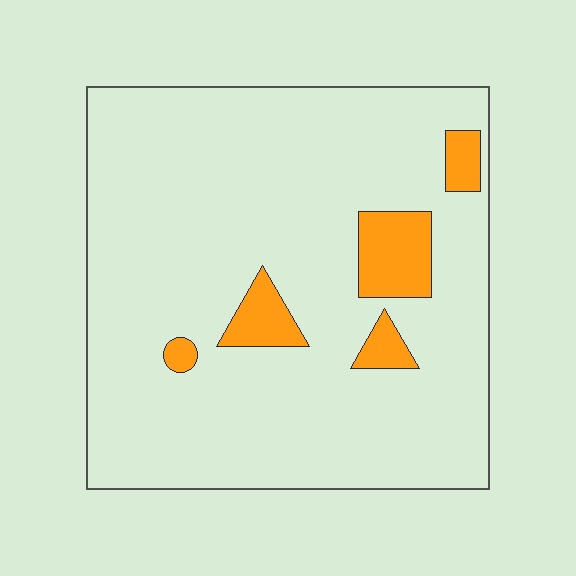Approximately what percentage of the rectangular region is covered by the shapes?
Approximately 10%.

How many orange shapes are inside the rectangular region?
5.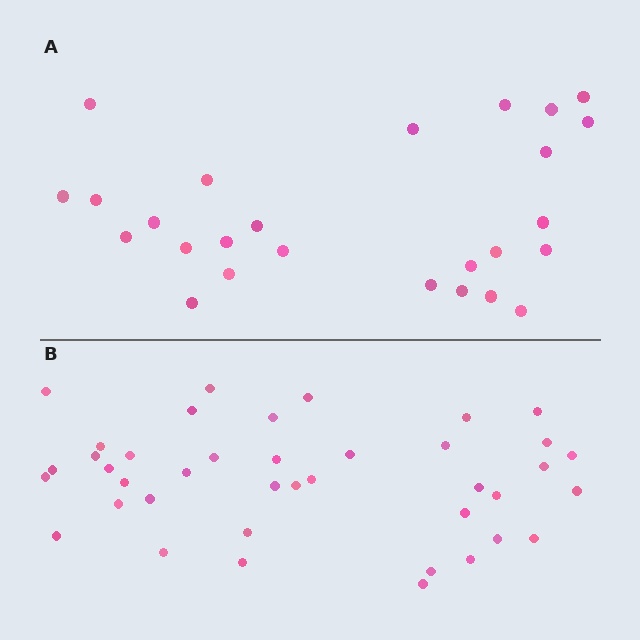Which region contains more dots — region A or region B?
Region B (the bottom region) has more dots.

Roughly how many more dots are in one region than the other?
Region B has approximately 15 more dots than region A.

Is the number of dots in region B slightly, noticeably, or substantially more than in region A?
Region B has substantially more. The ratio is roughly 1.5 to 1.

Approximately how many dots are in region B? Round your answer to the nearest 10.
About 40 dots.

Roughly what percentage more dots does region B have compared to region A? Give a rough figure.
About 55% more.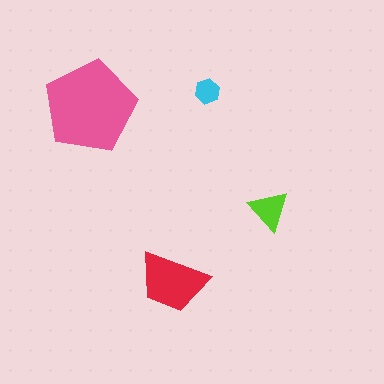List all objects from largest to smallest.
The pink pentagon, the red trapezoid, the lime triangle, the cyan hexagon.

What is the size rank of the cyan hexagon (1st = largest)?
4th.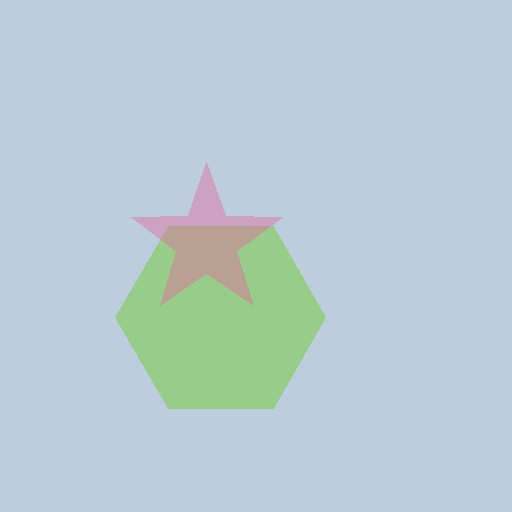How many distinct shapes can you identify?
There are 2 distinct shapes: a lime hexagon, a pink star.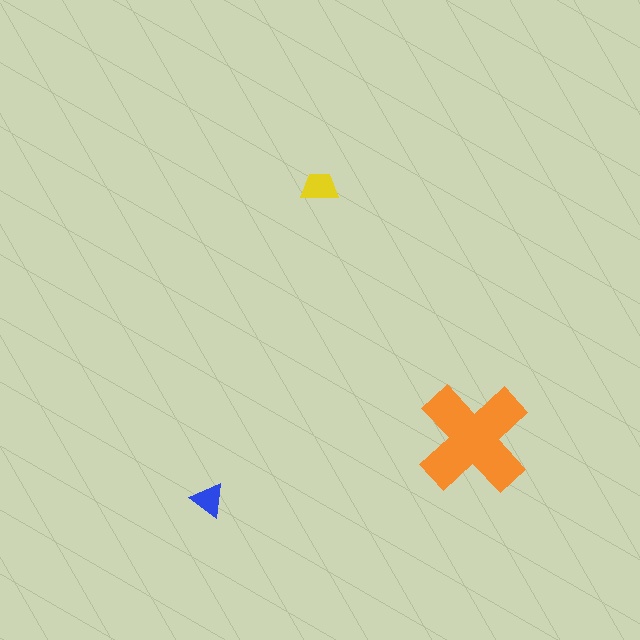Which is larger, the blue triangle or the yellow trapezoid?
The yellow trapezoid.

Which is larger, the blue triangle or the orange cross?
The orange cross.